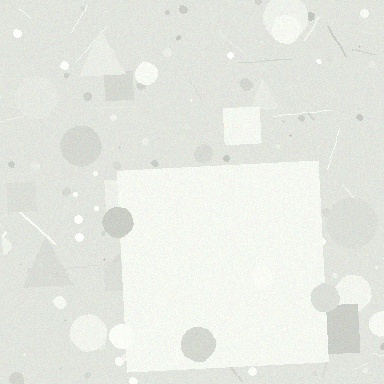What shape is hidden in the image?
A square is hidden in the image.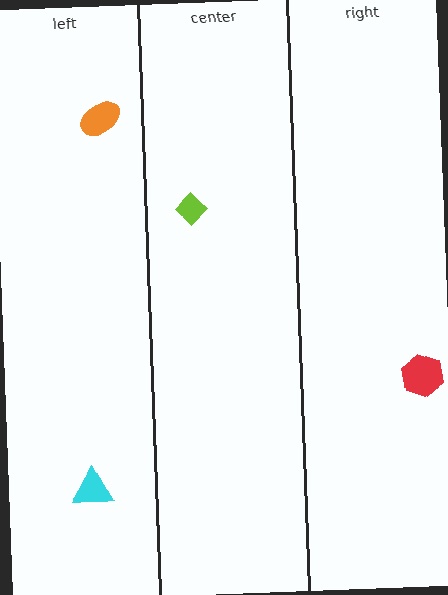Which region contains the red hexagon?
The right region.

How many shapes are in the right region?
1.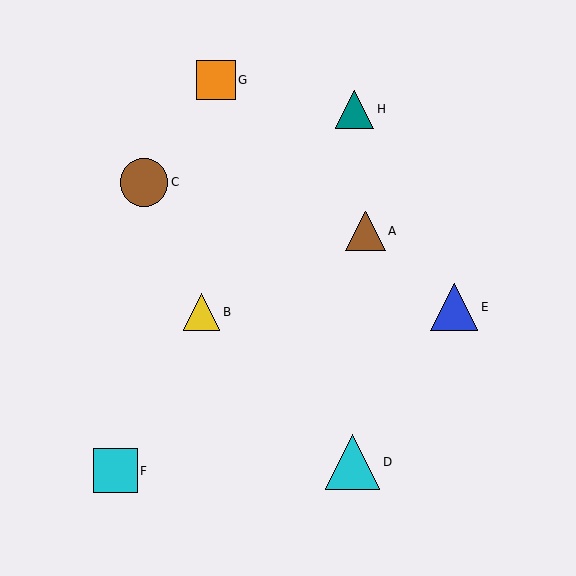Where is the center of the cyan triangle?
The center of the cyan triangle is at (353, 462).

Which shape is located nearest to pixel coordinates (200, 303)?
The yellow triangle (labeled B) at (201, 312) is nearest to that location.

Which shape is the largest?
The cyan triangle (labeled D) is the largest.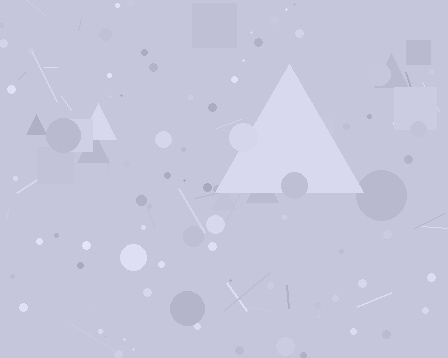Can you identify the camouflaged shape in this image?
The camouflaged shape is a triangle.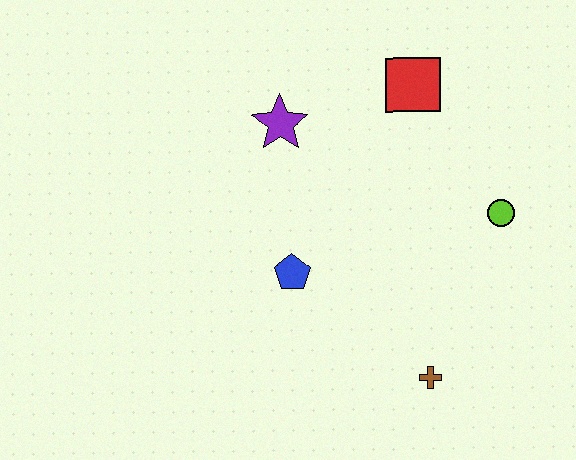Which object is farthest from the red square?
The brown cross is farthest from the red square.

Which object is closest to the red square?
The purple star is closest to the red square.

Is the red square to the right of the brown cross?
No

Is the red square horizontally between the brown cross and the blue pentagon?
Yes